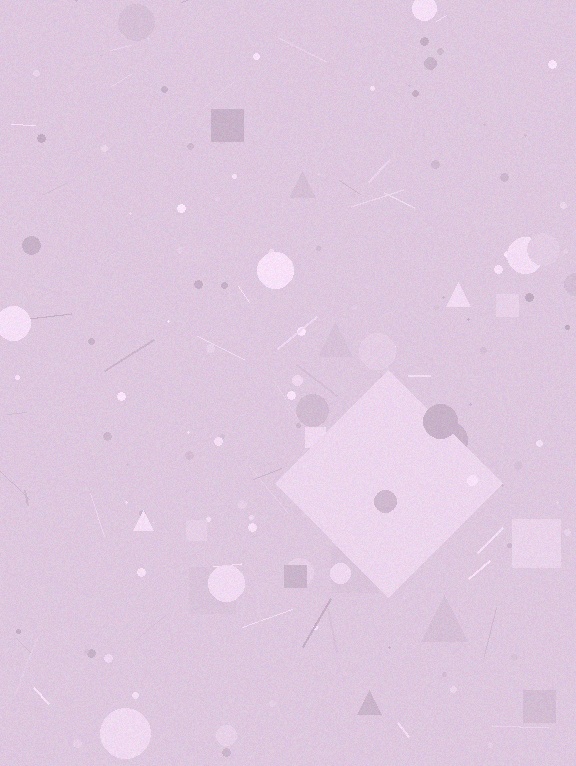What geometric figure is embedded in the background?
A diamond is embedded in the background.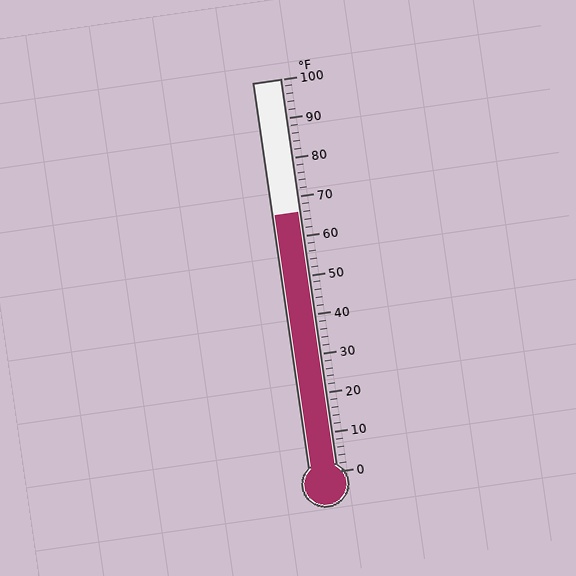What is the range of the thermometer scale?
The thermometer scale ranges from 0°F to 100°F.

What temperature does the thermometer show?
The thermometer shows approximately 66°F.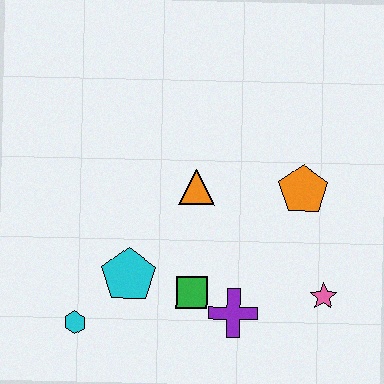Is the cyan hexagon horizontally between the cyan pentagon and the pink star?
No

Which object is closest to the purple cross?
The green square is closest to the purple cross.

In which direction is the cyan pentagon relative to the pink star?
The cyan pentagon is to the left of the pink star.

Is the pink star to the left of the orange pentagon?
No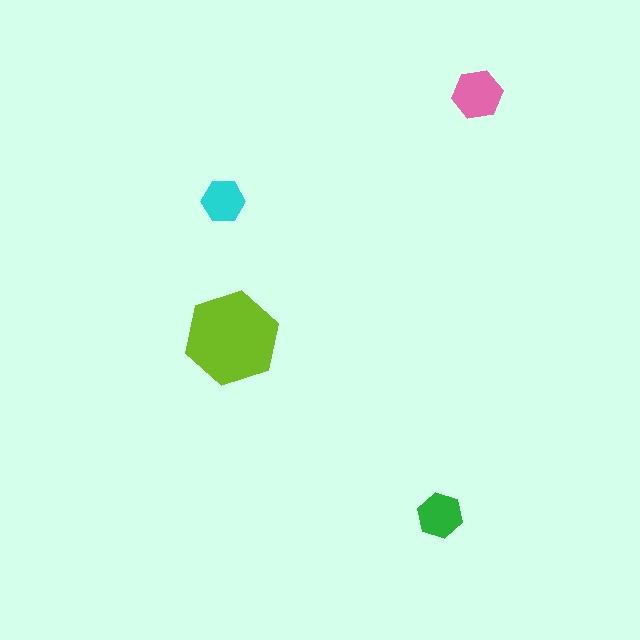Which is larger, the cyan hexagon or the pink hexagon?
The pink one.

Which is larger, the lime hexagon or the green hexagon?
The lime one.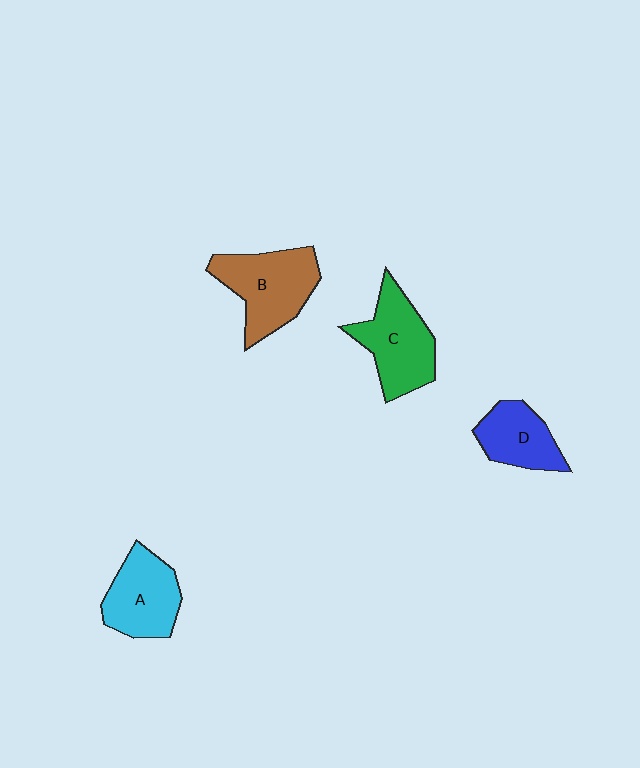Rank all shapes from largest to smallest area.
From largest to smallest: B (brown), C (green), A (cyan), D (blue).